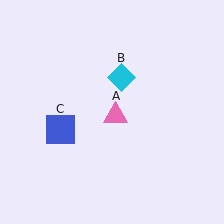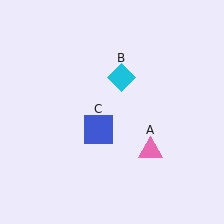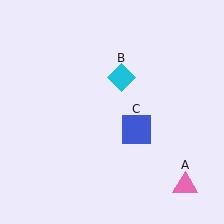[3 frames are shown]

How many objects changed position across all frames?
2 objects changed position: pink triangle (object A), blue square (object C).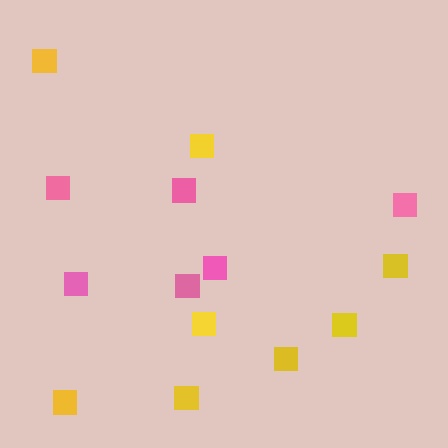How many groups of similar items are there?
There are 2 groups: one group of yellow squares (8) and one group of pink squares (6).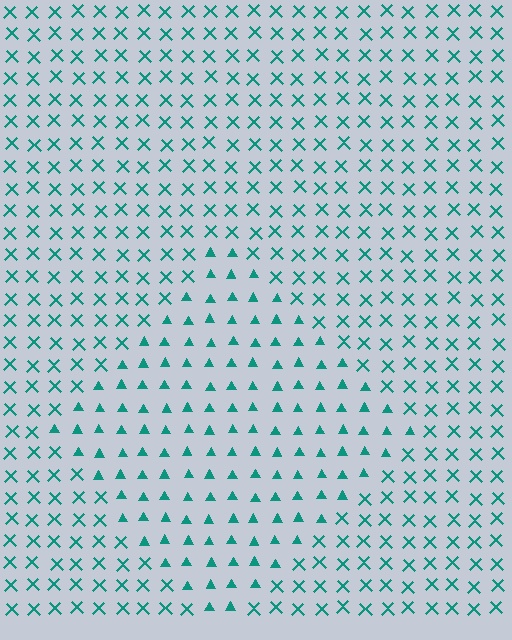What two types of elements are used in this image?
The image uses triangles inside the diamond region and X marks outside it.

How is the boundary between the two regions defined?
The boundary is defined by a change in element shape: triangles inside vs. X marks outside. All elements share the same color and spacing.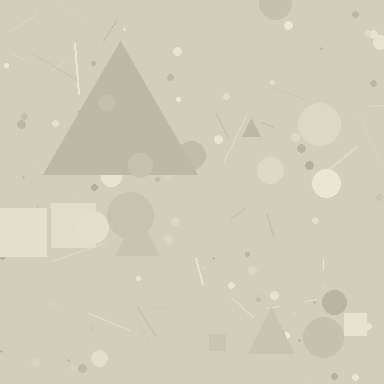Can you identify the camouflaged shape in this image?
The camouflaged shape is a triangle.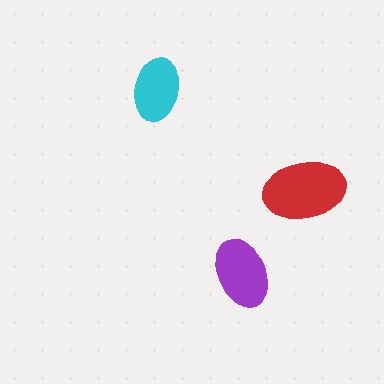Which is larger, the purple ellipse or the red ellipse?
The red one.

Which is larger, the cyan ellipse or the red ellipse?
The red one.